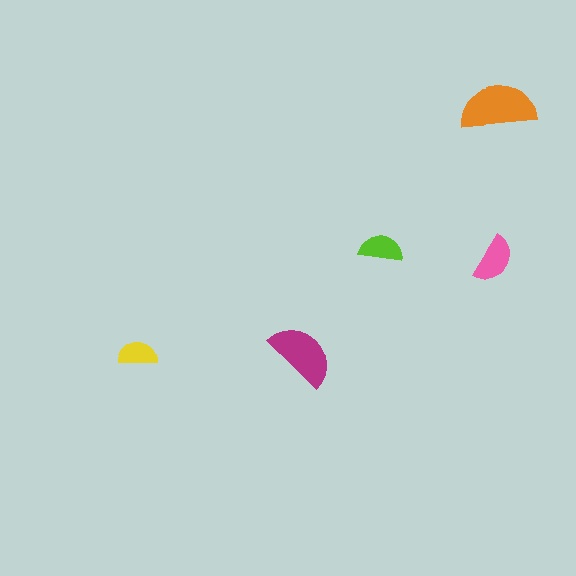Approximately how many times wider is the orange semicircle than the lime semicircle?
About 1.5 times wider.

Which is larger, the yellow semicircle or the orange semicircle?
The orange one.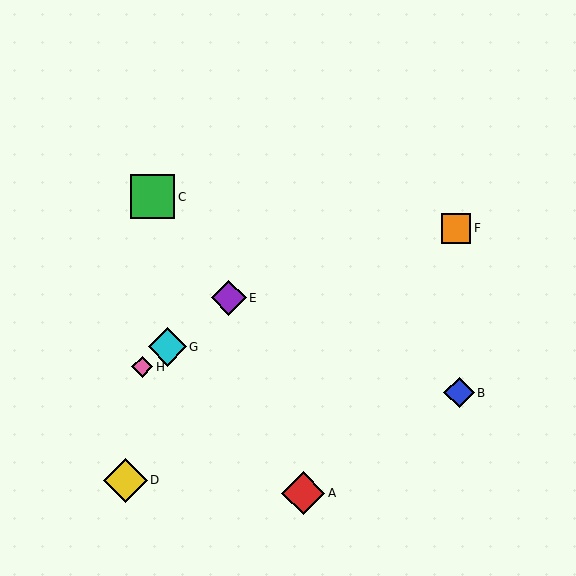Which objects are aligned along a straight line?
Objects E, G, H are aligned along a straight line.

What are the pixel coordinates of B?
Object B is at (459, 393).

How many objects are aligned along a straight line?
3 objects (E, G, H) are aligned along a straight line.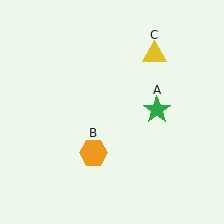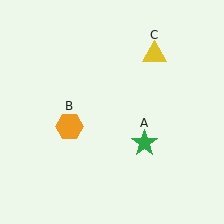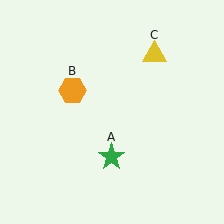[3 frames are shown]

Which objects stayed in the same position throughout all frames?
Yellow triangle (object C) remained stationary.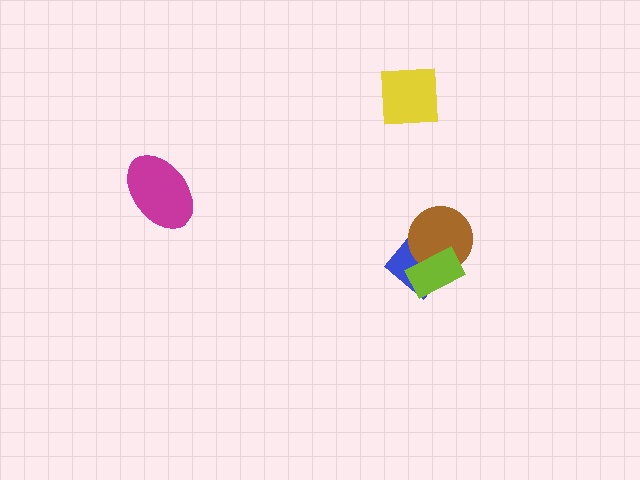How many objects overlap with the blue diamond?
2 objects overlap with the blue diamond.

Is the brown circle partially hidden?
Yes, it is partially covered by another shape.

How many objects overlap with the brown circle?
2 objects overlap with the brown circle.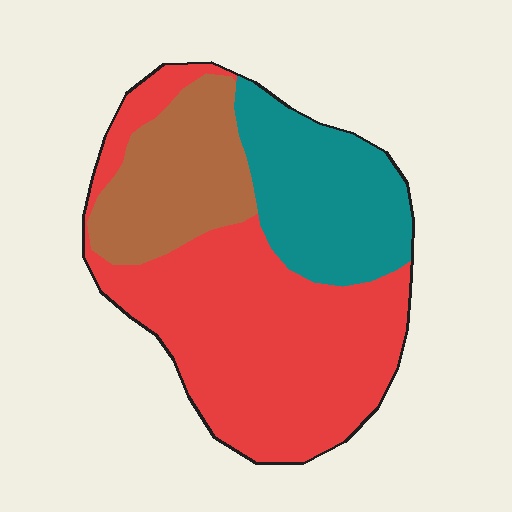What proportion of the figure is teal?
Teal covers around 25% of the figure.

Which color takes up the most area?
Red, at roughly 55%.